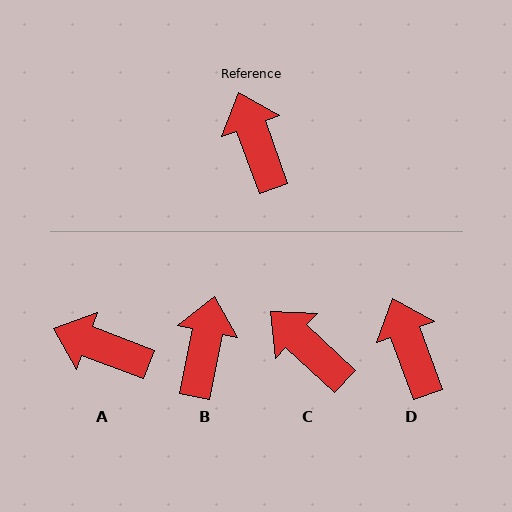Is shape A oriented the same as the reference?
No, it is off by about 49 degrees.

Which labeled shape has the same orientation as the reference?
D.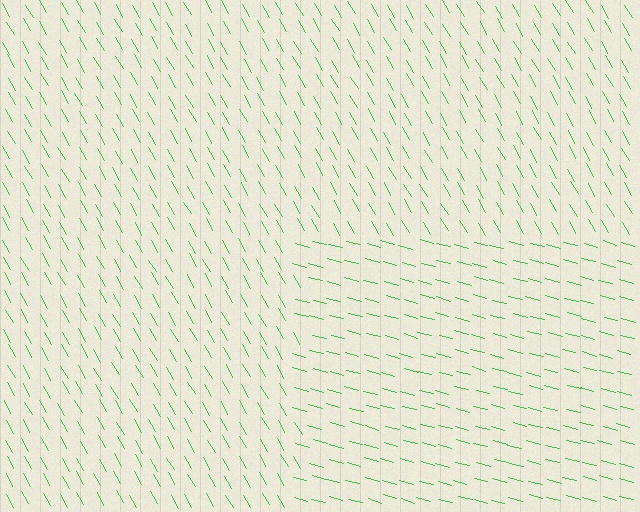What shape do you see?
I see a rectangle.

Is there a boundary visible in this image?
Yes, there is a texture boundary formed by a change in line orientation.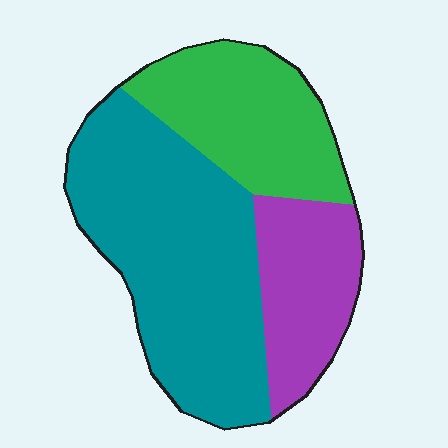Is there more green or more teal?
Teal.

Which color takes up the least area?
Purple, at roughly 20%.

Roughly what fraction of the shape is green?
Green covers roughly 25% of the shape.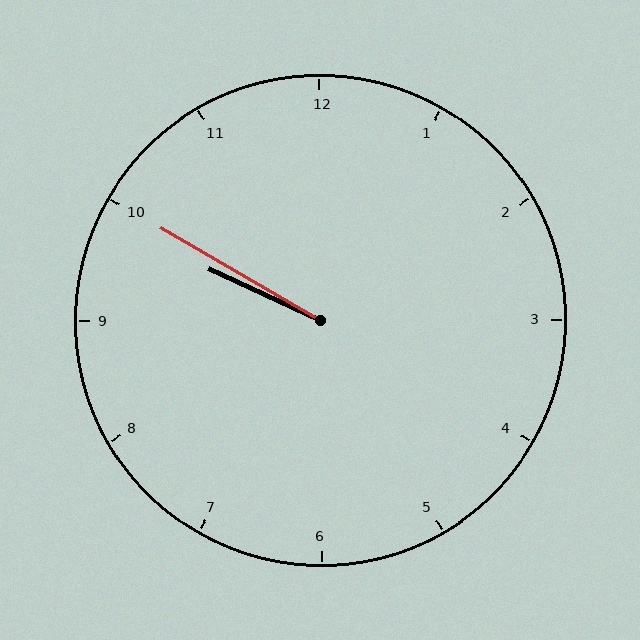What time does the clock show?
9:50.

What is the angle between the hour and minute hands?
Approximately 5 degrees.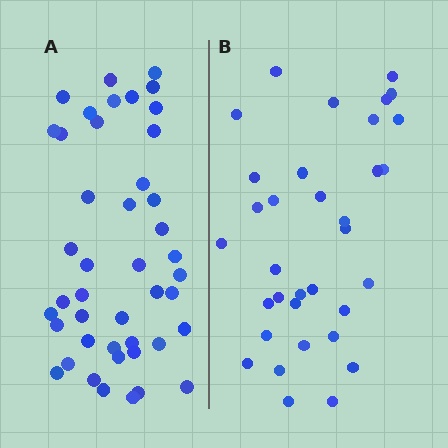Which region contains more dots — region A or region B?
Region A (the left region) has more dots.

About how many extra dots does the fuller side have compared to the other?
Region A has roughly 10 or so more dots than region B.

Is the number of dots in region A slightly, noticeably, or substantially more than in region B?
Region A has noticeably more, but not dramatically so. The ratio is roughly 1.3 to 1.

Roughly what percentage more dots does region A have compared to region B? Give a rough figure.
About 30% more.